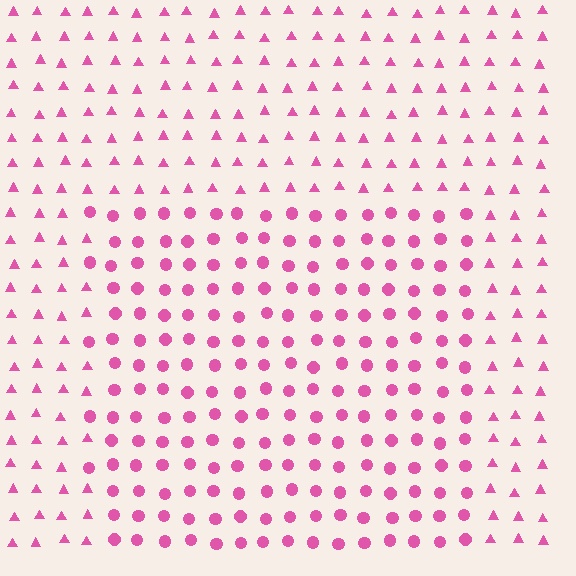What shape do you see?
I see a rectangle.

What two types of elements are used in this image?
The image uses circles inside the rectangle region and triangles outside it.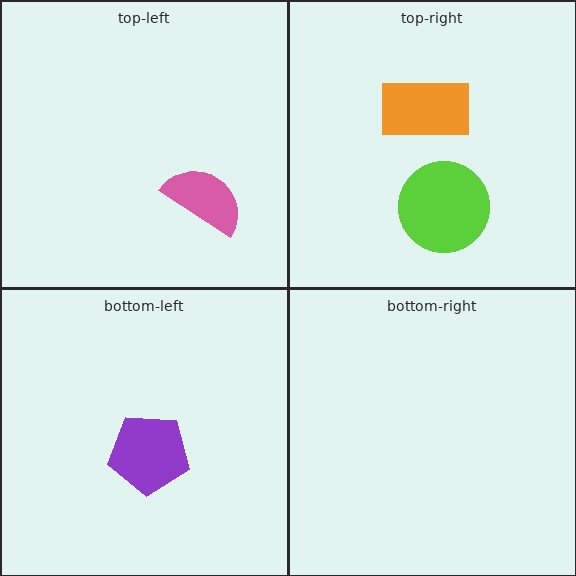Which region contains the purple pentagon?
The bottom-left region.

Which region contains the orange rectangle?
The top-right region.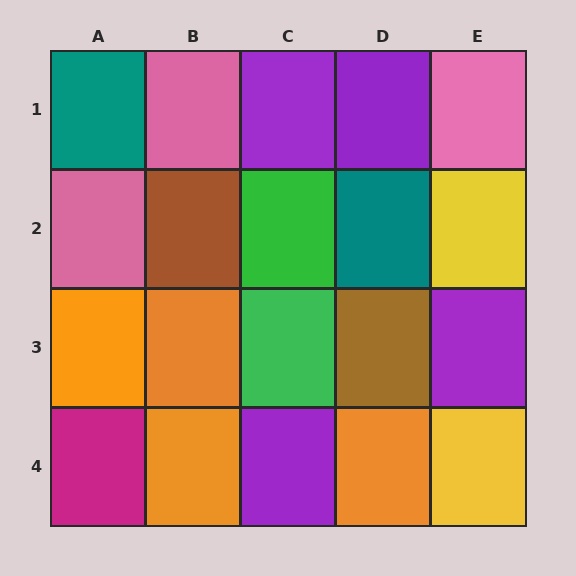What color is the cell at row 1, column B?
Pink.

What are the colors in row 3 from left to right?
Orange, orange, green, brown, purple.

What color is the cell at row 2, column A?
Pink.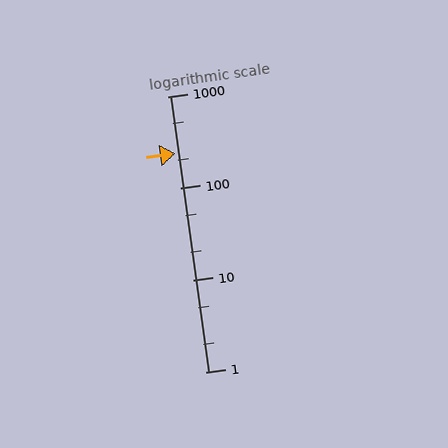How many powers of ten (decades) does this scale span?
The scale spans 3 decades, from 1 to 1000.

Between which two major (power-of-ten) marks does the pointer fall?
The pointer is between 100 and 1000.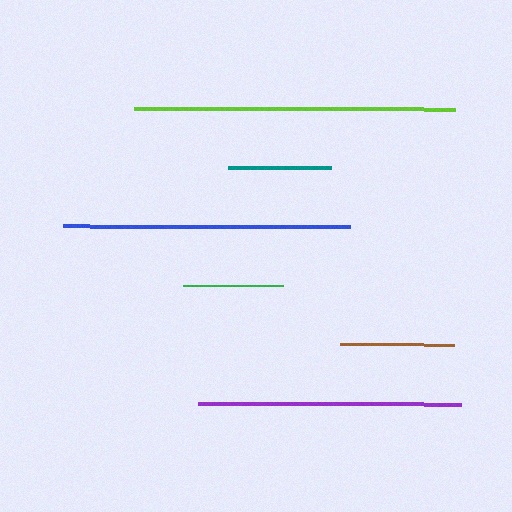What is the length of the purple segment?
The purple segment is approximately 263 pixels long.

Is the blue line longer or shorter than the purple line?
The blue line is longer than the purple line.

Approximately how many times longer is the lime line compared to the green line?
The lime line is approximately 3.2 times the length of the green line.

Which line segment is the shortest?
The green line is the shortest at approximately 100 pixels.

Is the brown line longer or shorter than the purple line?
The purple line is longer than the brown line.